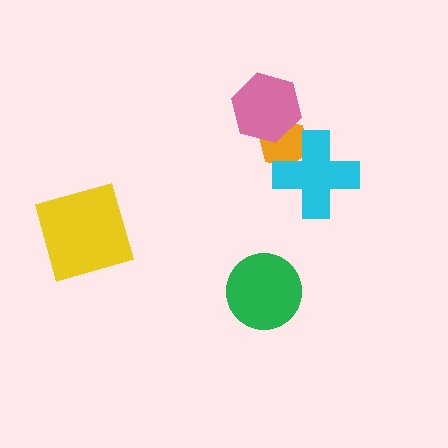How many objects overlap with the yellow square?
0 objects overlap with the yellow square.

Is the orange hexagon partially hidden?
Yes, it is partially covered by another shape.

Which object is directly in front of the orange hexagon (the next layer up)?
The pink hexagon is directly in front of the orange hexagon.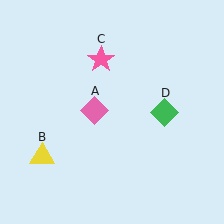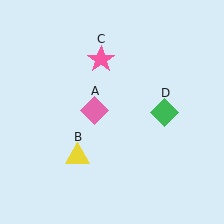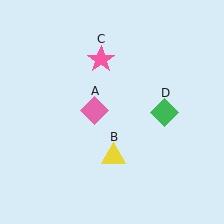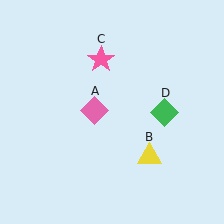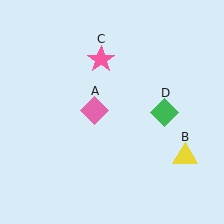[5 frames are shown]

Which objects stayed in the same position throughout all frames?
Pink diamond (object A) and pink star (object C) and green diamond (object D) remained stationary.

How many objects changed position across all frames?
1 object changed position: yellow triangle (object B).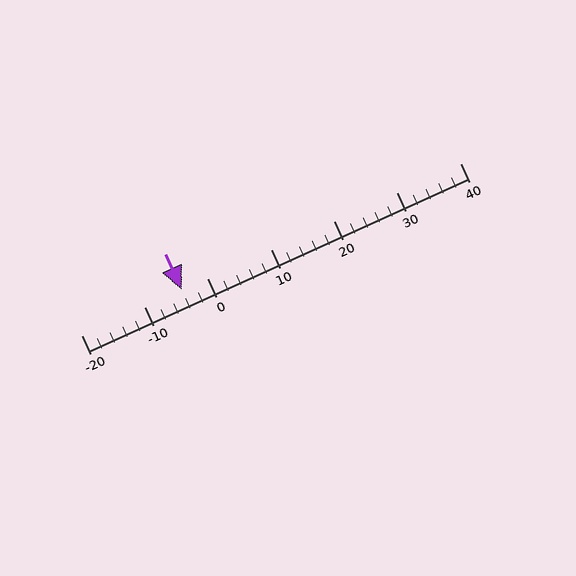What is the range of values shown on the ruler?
The ruler shows values from -20 to 40.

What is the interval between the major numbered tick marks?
The major tick marks are spaced 10 units apart.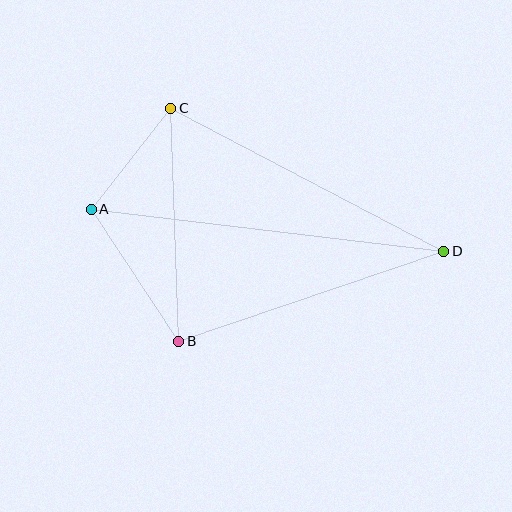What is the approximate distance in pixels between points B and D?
The distance between B and D is approximately 280 pixels.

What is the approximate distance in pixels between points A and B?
The distance between A and B is approximately 159 pixels.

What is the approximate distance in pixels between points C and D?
The distance between C and D is approximately 308 pixels.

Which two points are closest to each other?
Points A and C are closest to each other.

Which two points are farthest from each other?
Points A and D are farthest from each other.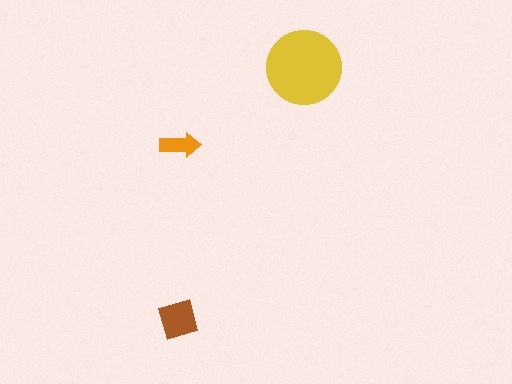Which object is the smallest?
The orange arrow.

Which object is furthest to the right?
The yellow circle is rightmost.